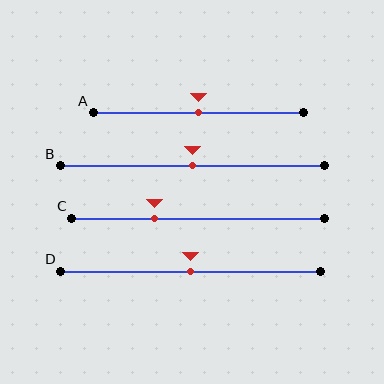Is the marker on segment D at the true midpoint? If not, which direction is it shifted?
Yes, the marker on segment D is at the true midpoint.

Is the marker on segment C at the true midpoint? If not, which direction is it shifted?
No, the marker on segment C is shifted to the left by about 17% of the segment length.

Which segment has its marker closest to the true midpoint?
Segment A has its marker closest to the true midpoint.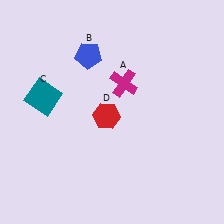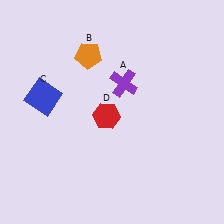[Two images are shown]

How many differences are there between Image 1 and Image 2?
There are 3 differences between the two images.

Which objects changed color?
A changed from magenta to purple. B changed from blue to orange. C changed from teal to blue.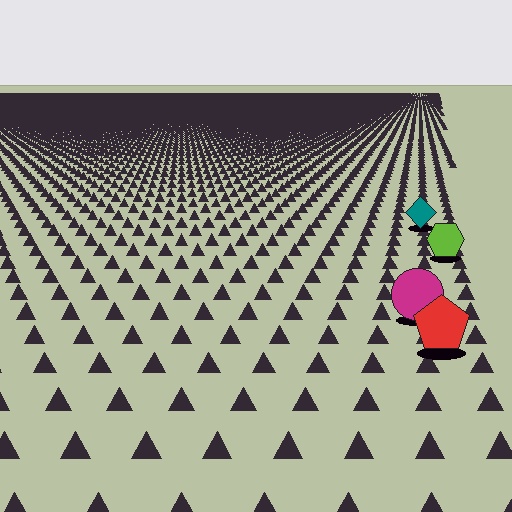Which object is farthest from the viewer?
The teal diamond is farthest from the viewer. It appears smaller and the ground texture around it is denser.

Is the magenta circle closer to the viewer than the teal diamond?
Yes. The magenta circle is closer — you can tell from the texture gradient: the ground texture is coarser near it.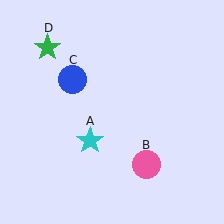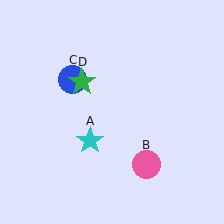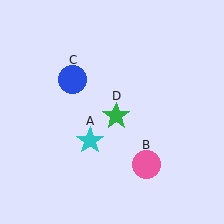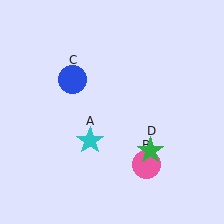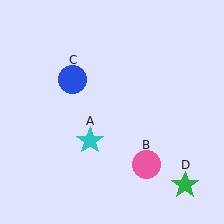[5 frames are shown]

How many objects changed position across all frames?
1 object changed position: green star (object D).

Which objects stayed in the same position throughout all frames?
Cyan star (object A) and pink circle (object B) and blue circle (object C) remained stationary.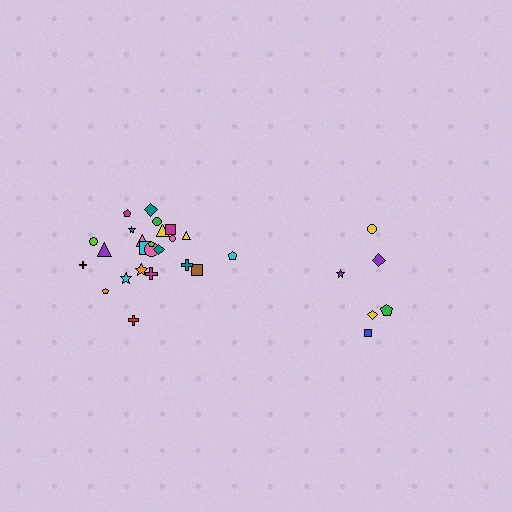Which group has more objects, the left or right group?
The left group.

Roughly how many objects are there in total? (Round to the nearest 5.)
Roughly 30 objects in total.